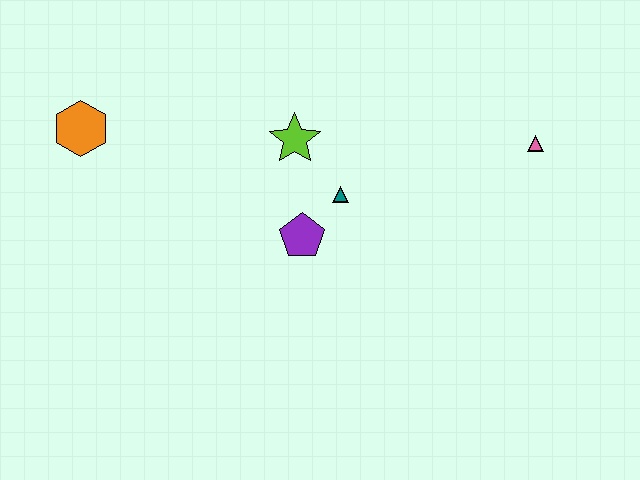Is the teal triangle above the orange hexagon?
No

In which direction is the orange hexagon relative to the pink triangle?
The orange hexagon is to the left of the pink triangle.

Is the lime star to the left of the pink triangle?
Yes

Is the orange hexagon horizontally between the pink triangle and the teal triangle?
No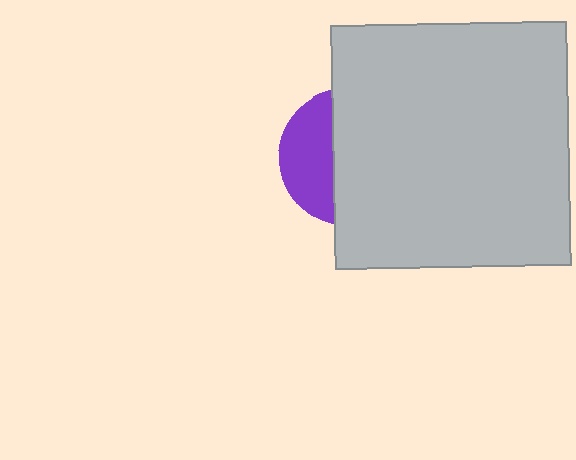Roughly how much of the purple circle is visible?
A small part of it is visible (roughly 35%).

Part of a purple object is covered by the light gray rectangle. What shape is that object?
It is a circle.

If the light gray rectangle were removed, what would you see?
You would see the complete purple circle.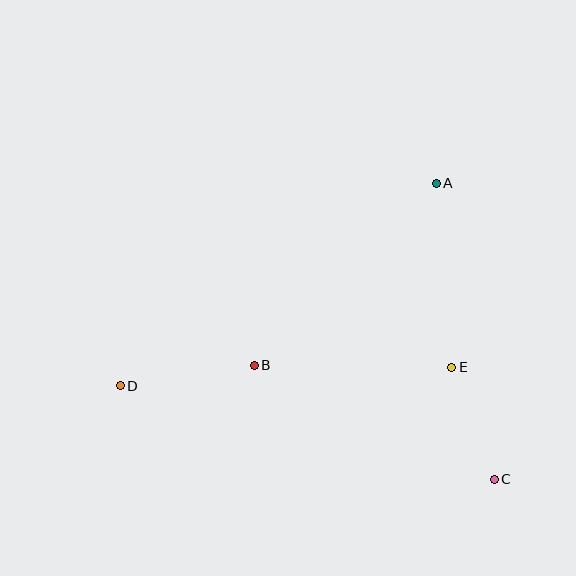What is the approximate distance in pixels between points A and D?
The distance between A and D is approximately 375 pixels.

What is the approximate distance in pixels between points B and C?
The distance between B and C is approximately 266 pixels.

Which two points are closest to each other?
Points C and E are closest to each other.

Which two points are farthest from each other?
Points C and D are farthest from each other.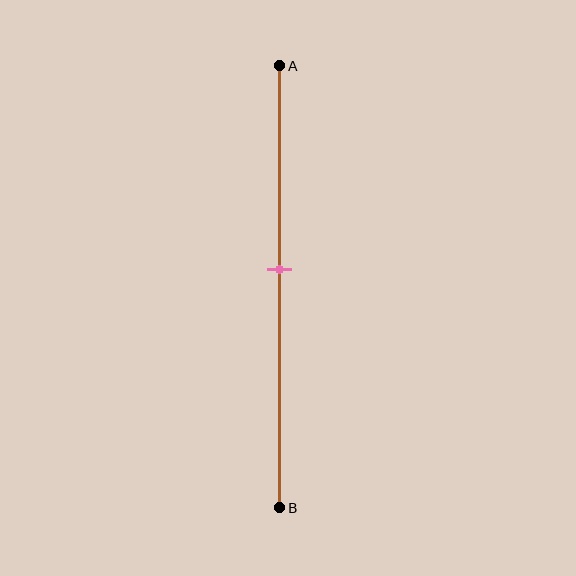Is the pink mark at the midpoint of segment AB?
No, the mark is at about 45% from A, not at the 50% midpoint.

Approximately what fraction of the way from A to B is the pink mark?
The pink mark is approximately 45% of the way from A to B.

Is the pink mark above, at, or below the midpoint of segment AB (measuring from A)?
The pink mark is above the midpoint of segment AB.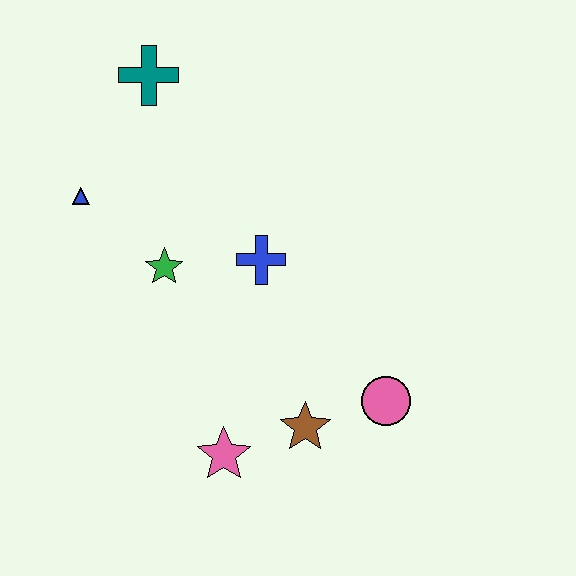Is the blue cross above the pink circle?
Yes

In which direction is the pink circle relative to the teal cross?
The pink circle is below the teal cross.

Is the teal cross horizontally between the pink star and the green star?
No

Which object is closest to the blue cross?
The green star is closest to the blue cross.